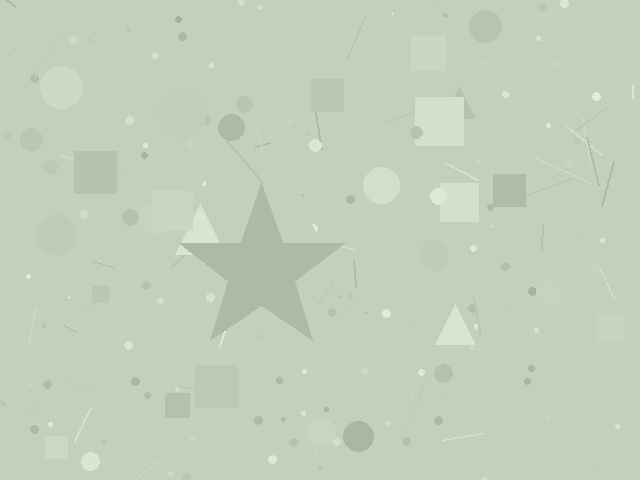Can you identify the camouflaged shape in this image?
The camouflaged shape is a star.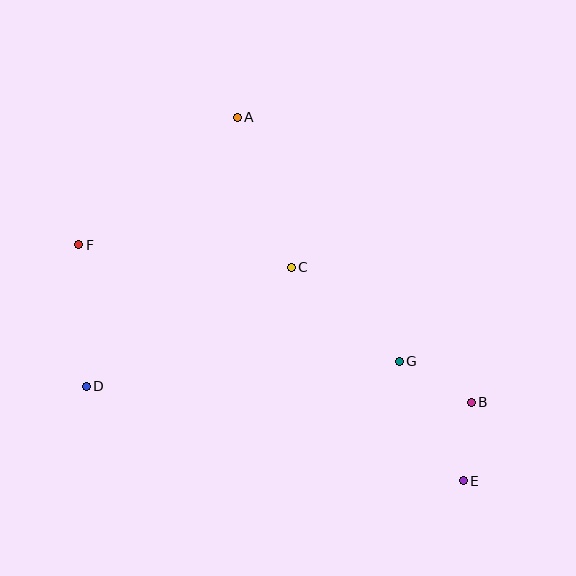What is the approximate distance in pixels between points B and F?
The distance between B and F is approximately 423 pixels.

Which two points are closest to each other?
Points B and E are closest to each other.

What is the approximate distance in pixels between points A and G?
The distance between A and G is approximately 293 pixels.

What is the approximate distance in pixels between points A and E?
The distance between A and E is approximately 428 pixels.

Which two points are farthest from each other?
Points E and F are farthest from each other.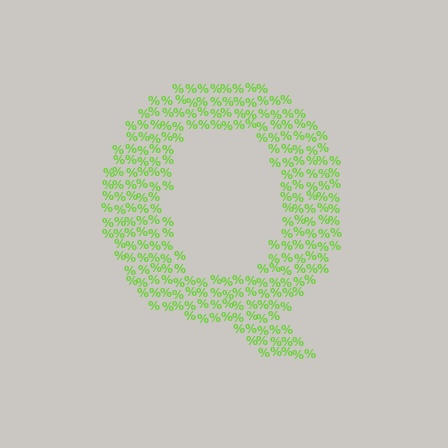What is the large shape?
The large shape is the letter Q.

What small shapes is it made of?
It is made of small percent signs.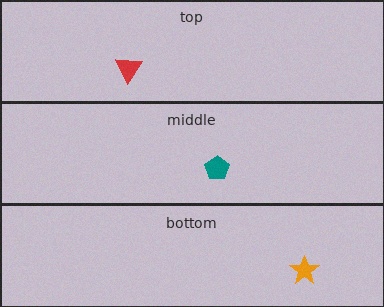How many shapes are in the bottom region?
1.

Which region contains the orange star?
The bottom region.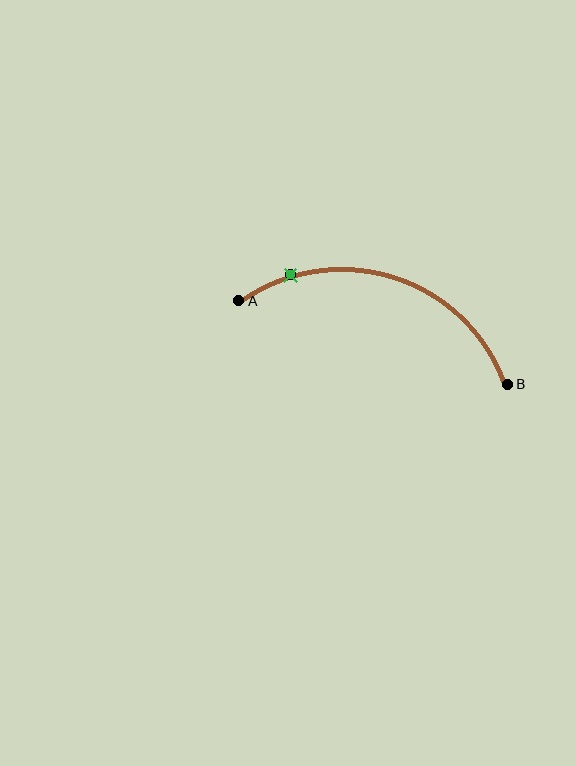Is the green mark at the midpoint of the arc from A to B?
No. The green mark lies on the arc but is closer to endpoint A. The arc midpoint would be at the point on the curve equidistant along the arc from both A and B.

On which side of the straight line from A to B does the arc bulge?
The arc bulges above the straight line connecting A and B.